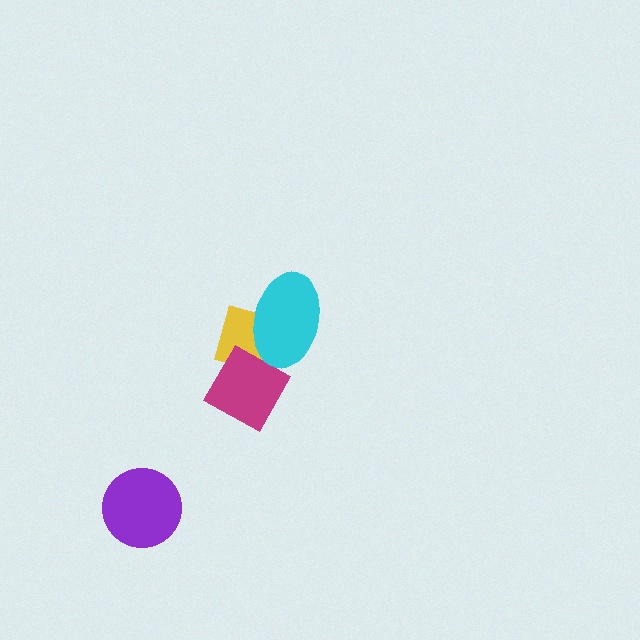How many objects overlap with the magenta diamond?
2 objects overlap with the magenta diamond.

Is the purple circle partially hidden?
No, no other shape covers it.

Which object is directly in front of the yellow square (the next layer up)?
The magenta diamond is directly in front of the yellow square.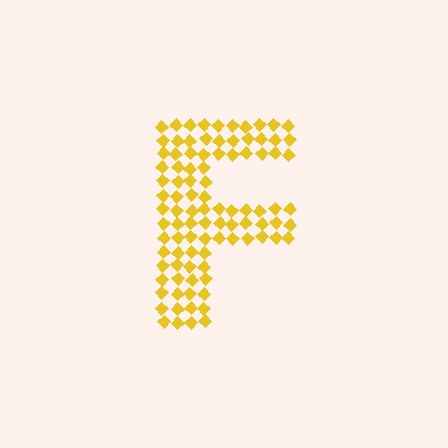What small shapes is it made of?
It is made of small diamonds.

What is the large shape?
The large shape is the letter F.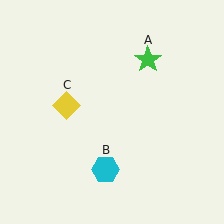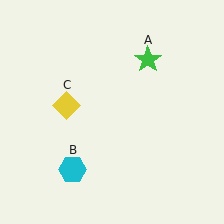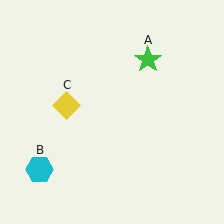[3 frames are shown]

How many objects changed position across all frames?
1 object changed position: cyan hexagon (object B).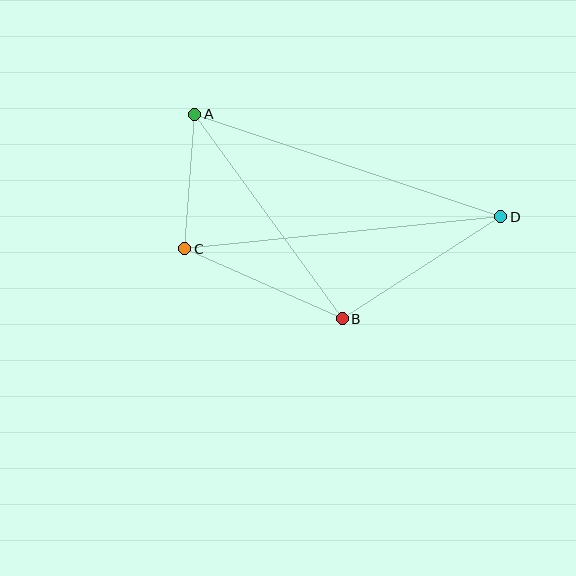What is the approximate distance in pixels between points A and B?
The distance between A and B is approximately 252 pixels.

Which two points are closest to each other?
Points A and C are closest to each other.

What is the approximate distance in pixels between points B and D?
The distance between B and D is approximately 189 pixels.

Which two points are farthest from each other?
Points A and D are farthest from each other.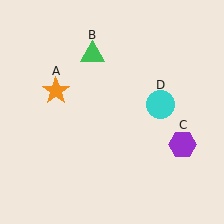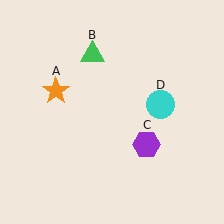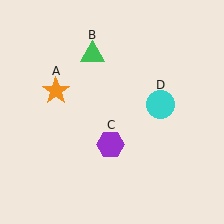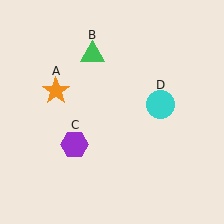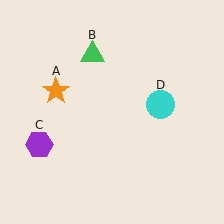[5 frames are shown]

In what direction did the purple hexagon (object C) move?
The purple hexagon (object C) moved left.